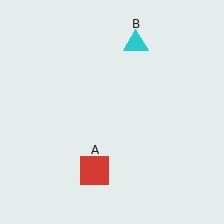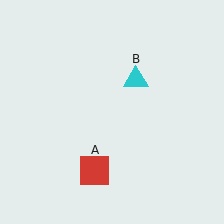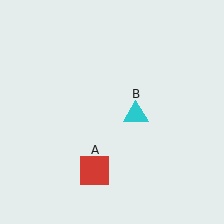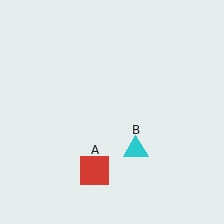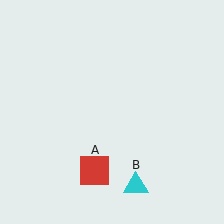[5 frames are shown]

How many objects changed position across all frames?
1 object changed position: cyan triangle (object B).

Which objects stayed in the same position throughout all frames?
Red square (object A) remained stationary.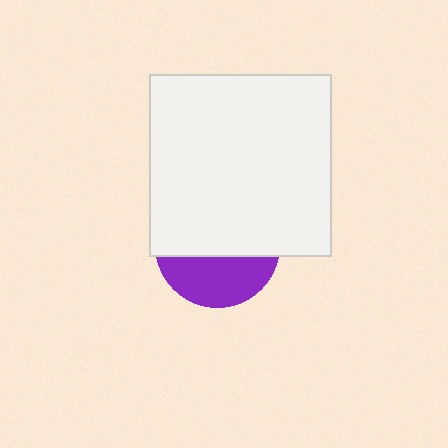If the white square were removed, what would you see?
You would see the complete purple circle.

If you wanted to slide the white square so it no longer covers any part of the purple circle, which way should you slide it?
Slide it up — that is the most direct way to separate the two shapes.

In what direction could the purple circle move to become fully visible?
The purple circle could move down. That would shift it out from behind the white square entirely.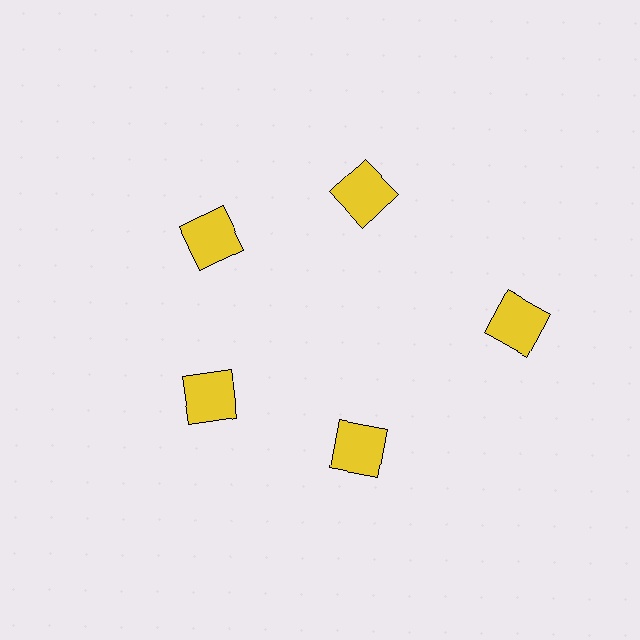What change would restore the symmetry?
The symmetry would be restored by moving it inward, back onto the ring so that all 5 squares sit at equal angles and equal distance from the center.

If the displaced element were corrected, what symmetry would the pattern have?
It would have 5-fold rotational symmetry — the pattern would map onto itself every 72 degrees.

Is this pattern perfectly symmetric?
No. The 5 yellow squares are arranged in a ring, but one element near the 3 o'clock position is pushed outward from the center, breaking the 5-fold rotational symmetry.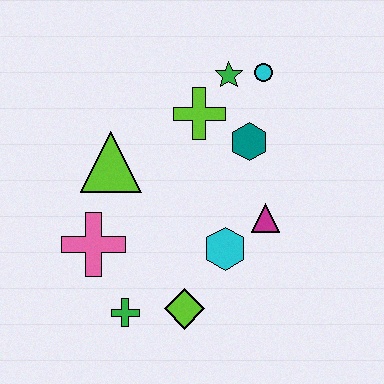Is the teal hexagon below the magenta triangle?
No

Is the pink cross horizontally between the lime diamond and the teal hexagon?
No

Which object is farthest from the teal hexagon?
The green cross is farthest from the teal hexagon.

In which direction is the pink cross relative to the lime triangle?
The pink cross is below the lime triangle.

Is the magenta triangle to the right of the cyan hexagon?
Yes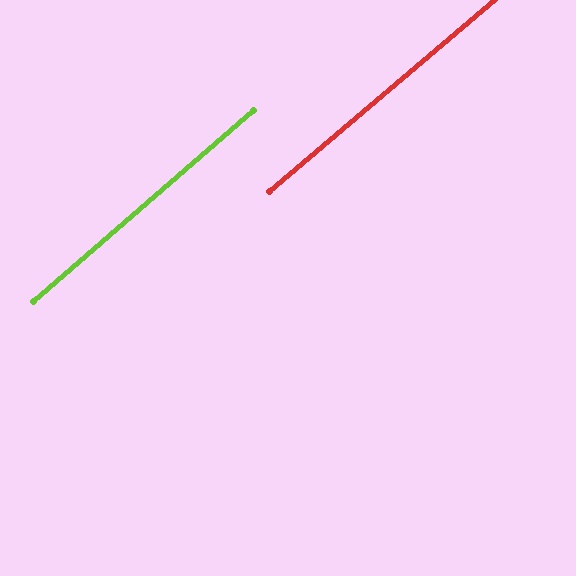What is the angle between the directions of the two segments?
Approximately 0 degrees.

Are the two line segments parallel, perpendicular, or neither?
Parallel — their directions differ by only 0.4°.